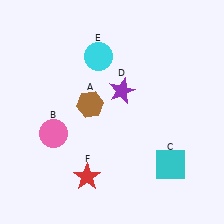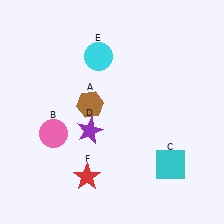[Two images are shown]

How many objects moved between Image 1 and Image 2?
1 object moved between the two images.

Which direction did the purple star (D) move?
The purple star (D) moved down.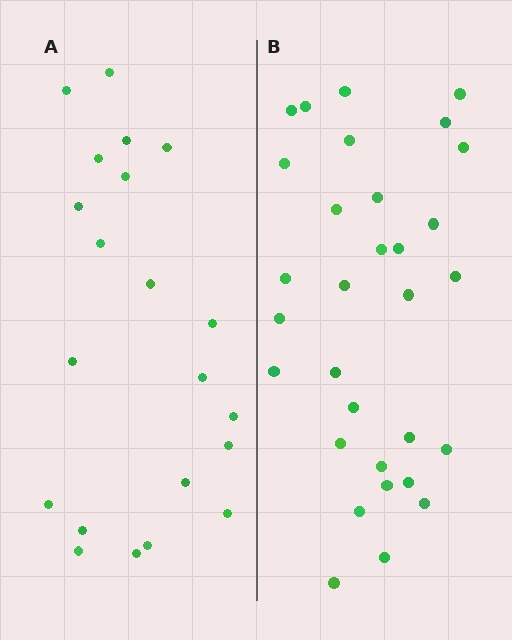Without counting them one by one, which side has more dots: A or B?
Region B (the right region) has more dots.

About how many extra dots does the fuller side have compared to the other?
Region B has roughly 10 or so more dots than region A.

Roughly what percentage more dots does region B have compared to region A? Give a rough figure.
About 50% more.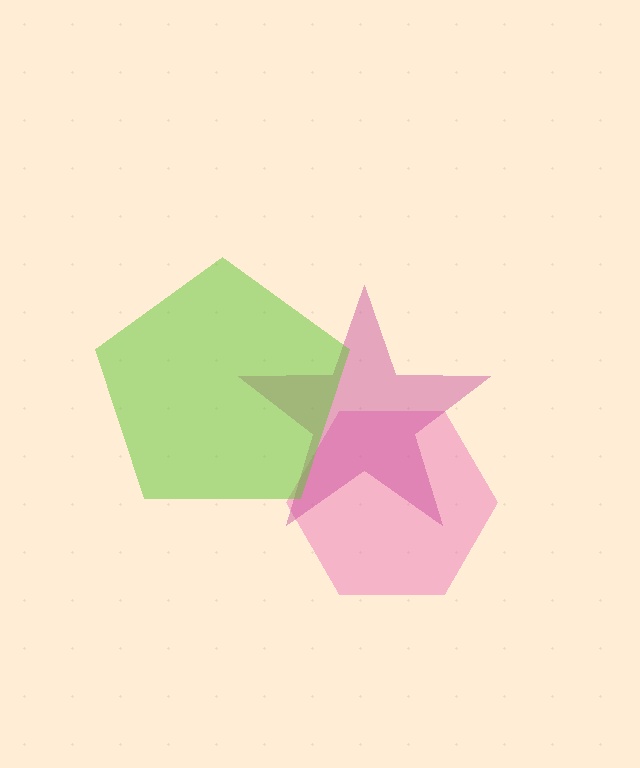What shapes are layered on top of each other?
The layered shapes are: a pink hexagon, a magenta star, a lime pentagon.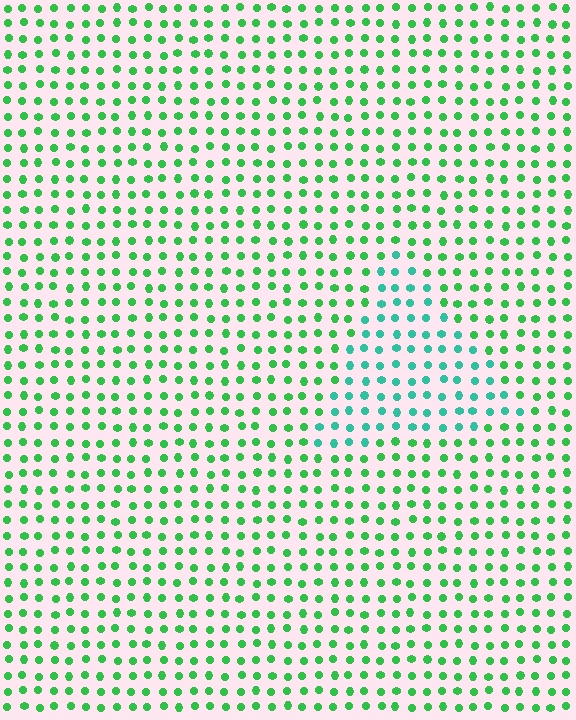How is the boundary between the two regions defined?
The boundary is defined purely by a slight shift in hue (about 37 degrees). Spacing, size, and orientation are identical on both sides.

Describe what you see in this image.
The image is filled with small green elements in a uniform arrangement. A triangle-shaped region is visible where the elements are tinted to a slightly different hue, forming a subtle color boundary.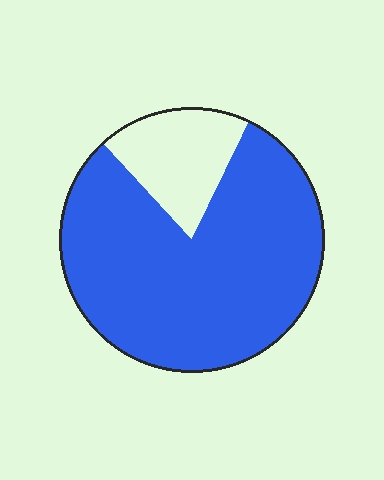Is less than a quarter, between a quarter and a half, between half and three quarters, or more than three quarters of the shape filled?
More than three quarters.